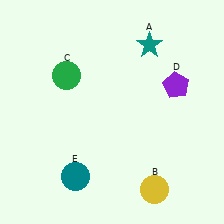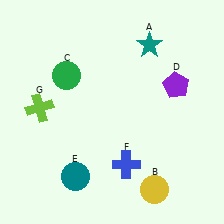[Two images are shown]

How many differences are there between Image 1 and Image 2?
There are 2 differences between the two images.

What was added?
A blue cross (F), a lime cross (G) were added in Image 2.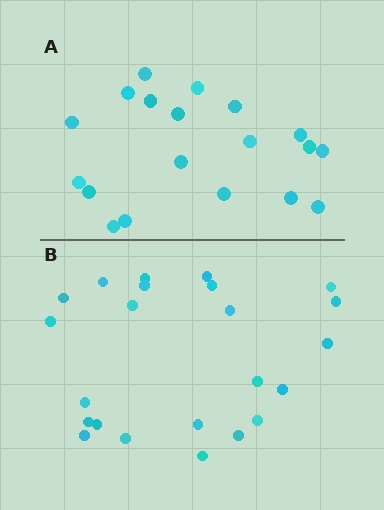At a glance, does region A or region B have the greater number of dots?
Region B (the bottom region) has more dots.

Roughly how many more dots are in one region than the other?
Region B has about 4 more dots than region A.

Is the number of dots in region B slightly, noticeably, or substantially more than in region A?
Region B has only slightly more — the two regions are fairly close. The ratio is roughly 1.2 to 1.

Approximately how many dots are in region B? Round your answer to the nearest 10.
About 20 dots. (The exact count is 23, which rounds to 20.)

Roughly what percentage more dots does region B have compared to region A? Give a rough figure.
About 20% more.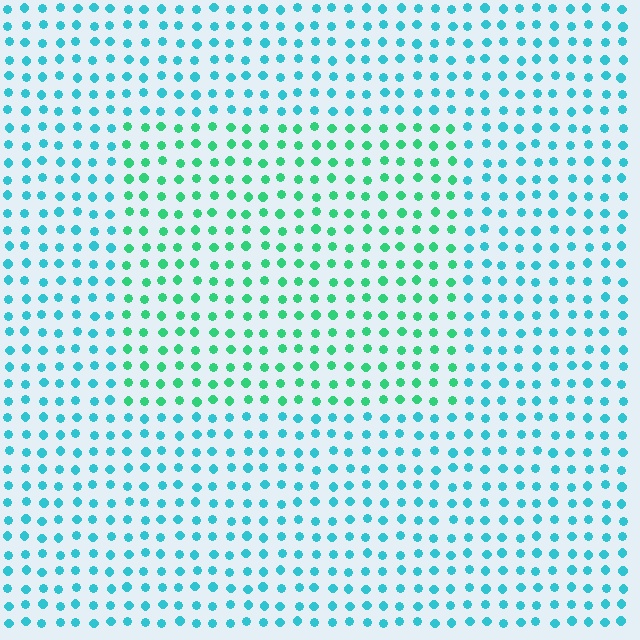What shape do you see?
I see a rectangle.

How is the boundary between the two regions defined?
The boundary is defined purely by a slight shift in hue (about 38 degrees). Spacing, size, and orientation are identical on both sides.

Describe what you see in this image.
The image is filled with small cyan elements in a uniform arrangement. A rectangle-shaped region is visible where the elements are tinted to a slightly different hue, forming a subtle color boundary.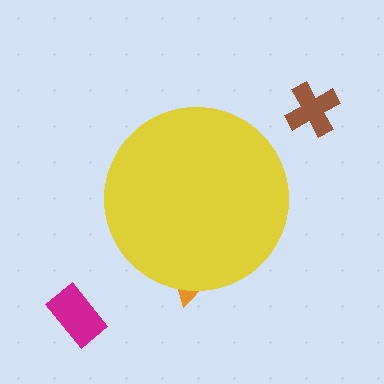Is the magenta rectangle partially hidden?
No, the magenta rectangle is fully visible.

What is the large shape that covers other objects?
A yellow circle.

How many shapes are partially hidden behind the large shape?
1 shape is partially hidden.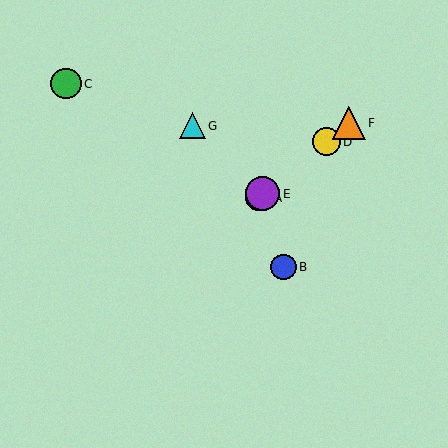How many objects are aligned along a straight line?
4 objects (A, D, E, F) are aligned along a straight line.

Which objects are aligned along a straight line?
Objects A, D, E, F are aligned along a straight line.